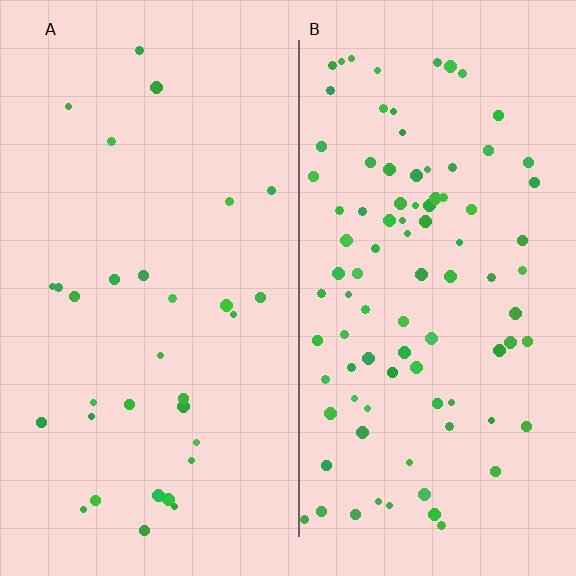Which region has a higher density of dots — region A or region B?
B (the right).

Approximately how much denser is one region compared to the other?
Approximately 2.9× — region B over region A.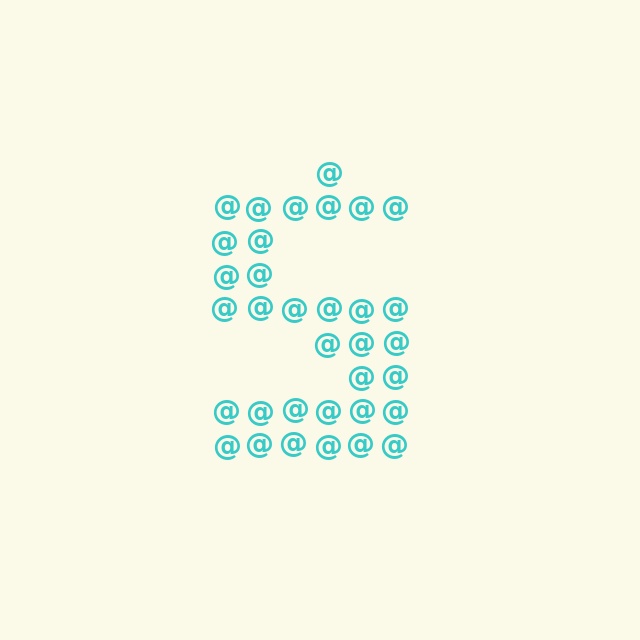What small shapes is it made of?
It is made of small at signs.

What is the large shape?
The large shape is the letter S.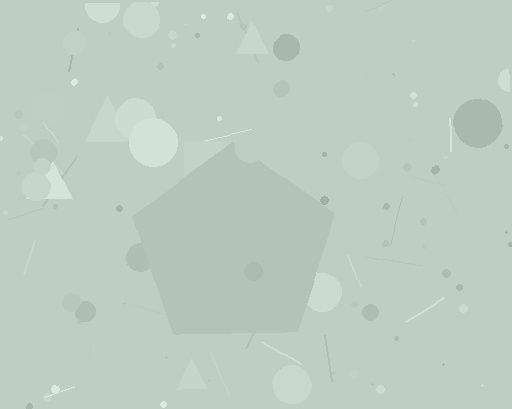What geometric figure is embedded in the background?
A pentagon is embedded in the background.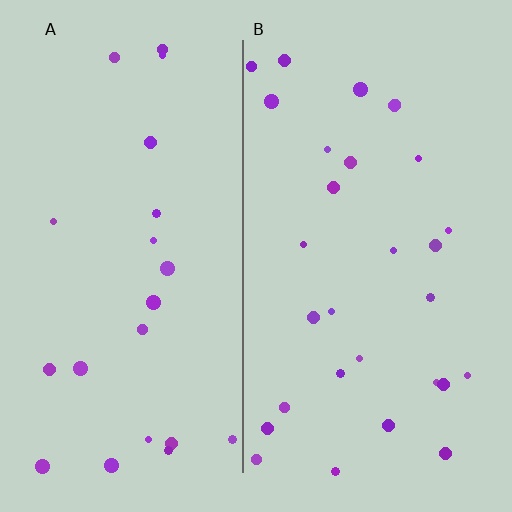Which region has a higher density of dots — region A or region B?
B (the right).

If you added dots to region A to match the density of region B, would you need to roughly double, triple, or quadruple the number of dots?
Approximately double.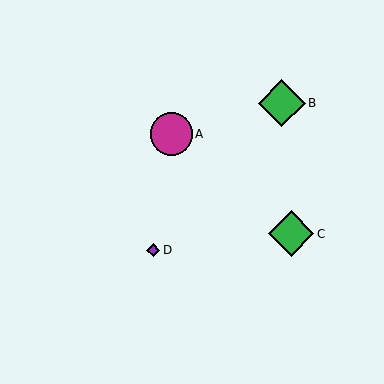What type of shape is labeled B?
Shape B is a green diamond.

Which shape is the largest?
The green diamond (labeled B) is the largest.